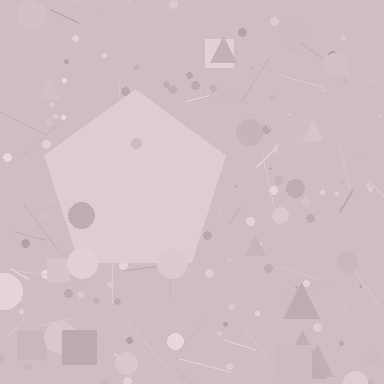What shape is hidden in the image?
A pentagon is hidden in the image.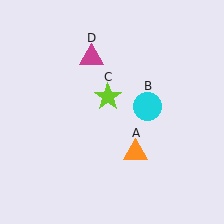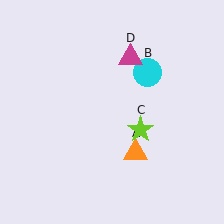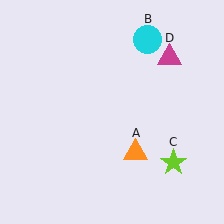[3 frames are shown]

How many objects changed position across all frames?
3 objects changed position: cyan circle (object B), lime star (object C), magenta triangle (object D).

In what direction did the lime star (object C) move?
The lime star (object C) moved down and to the right.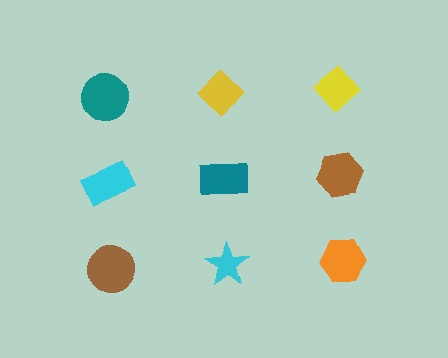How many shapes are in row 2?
3 shapes.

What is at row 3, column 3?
An orange hexagon.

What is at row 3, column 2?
A cyan star.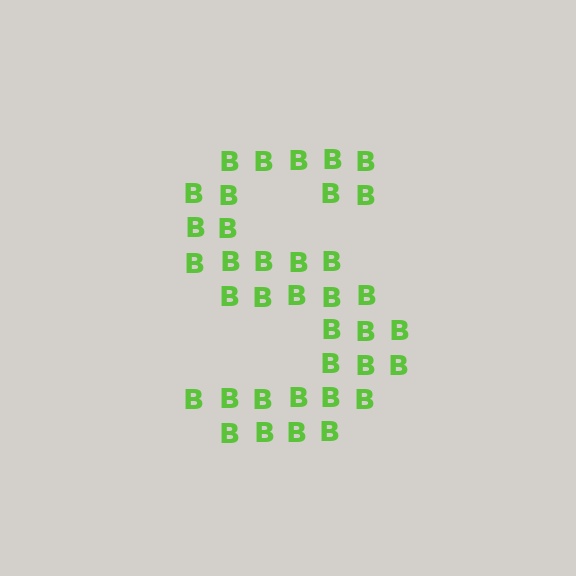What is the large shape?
The large shape is the letter S.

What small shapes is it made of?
It is made of small letter B's.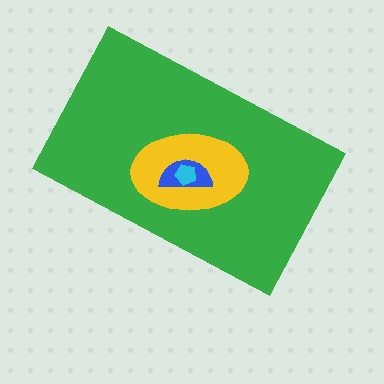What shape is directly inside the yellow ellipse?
The blue semicircle.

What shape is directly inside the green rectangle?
The yellow ellipse.